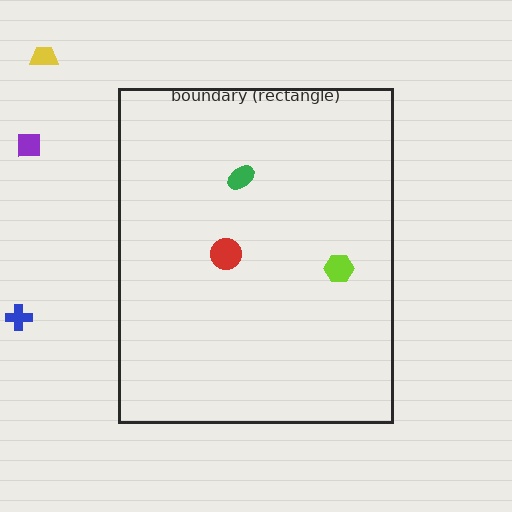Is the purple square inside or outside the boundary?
Outside.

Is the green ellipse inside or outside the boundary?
Inside.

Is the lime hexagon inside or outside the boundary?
Inside.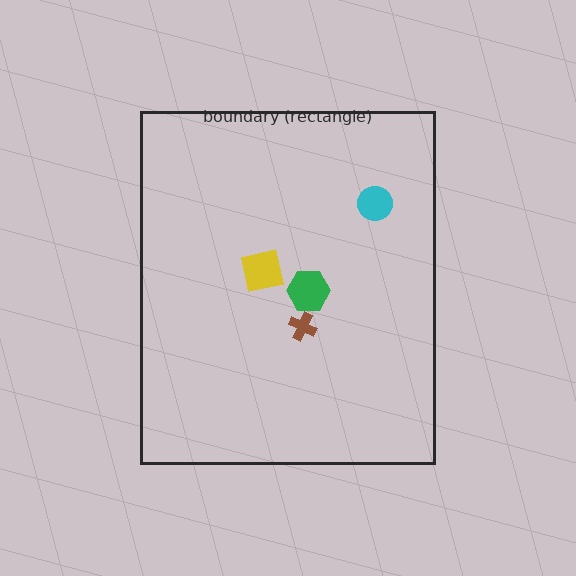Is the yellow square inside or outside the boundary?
Inside.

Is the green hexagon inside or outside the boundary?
Inside.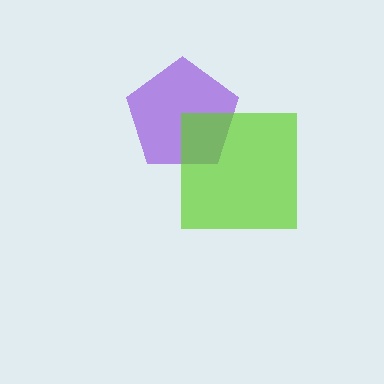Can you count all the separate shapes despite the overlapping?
Yes, there are 2 separate shapes.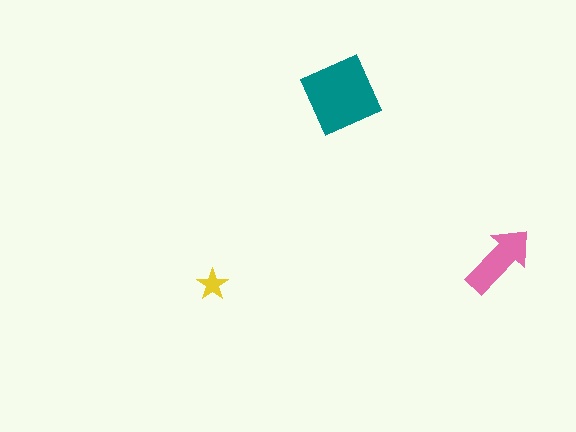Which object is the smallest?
The yellow star.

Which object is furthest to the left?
The yellow star is leftmost.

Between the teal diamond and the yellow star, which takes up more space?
The teal diamond.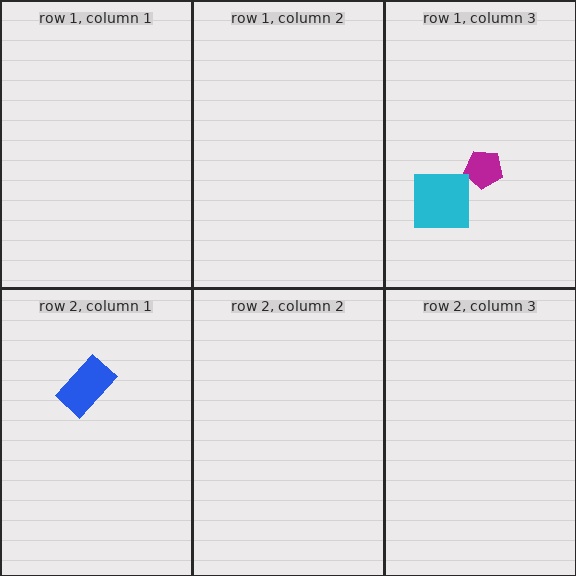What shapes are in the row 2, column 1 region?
The blue rectangle.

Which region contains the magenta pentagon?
The row 1, column 3 region.